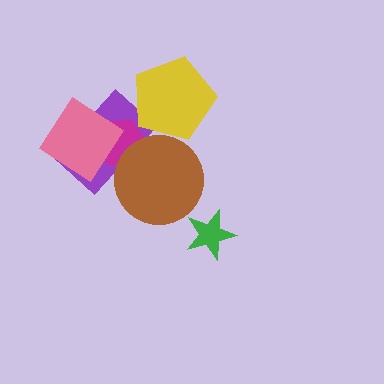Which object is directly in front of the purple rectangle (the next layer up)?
The magenta hexagon is directly in front of the purple rectangle.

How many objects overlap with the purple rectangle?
4 objects overlap with the purple rectangle.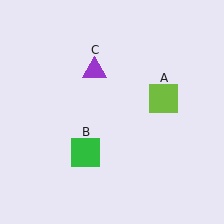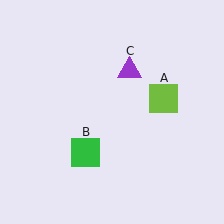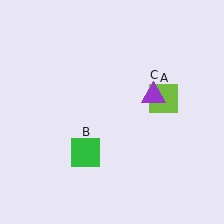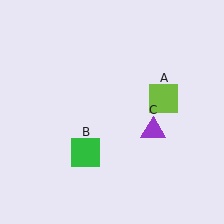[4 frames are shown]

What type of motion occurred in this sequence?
The purple triangle (object C) rotated clockwise around the center of the scene.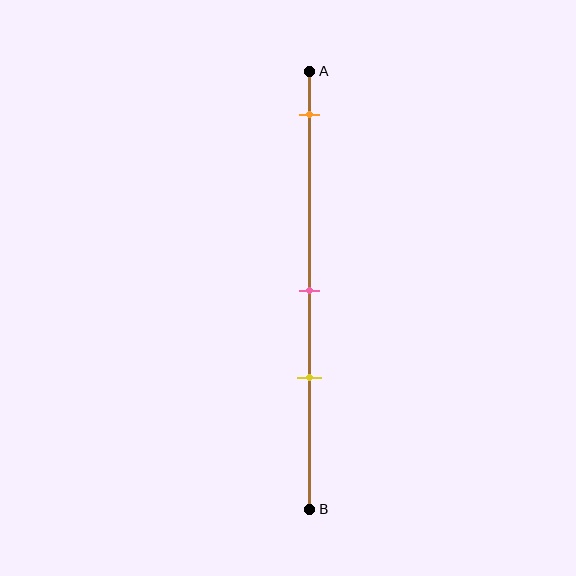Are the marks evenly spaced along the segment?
No, the marks are not evenly spaced.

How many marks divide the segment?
There are 3 marks dividing the segment.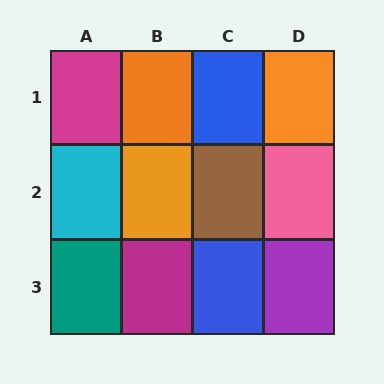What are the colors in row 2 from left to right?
Cyan, orange, brown, pink.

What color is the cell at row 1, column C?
Blue.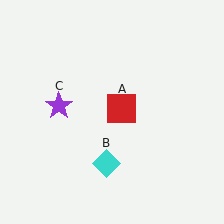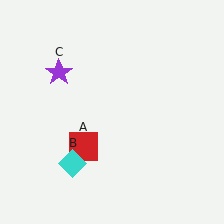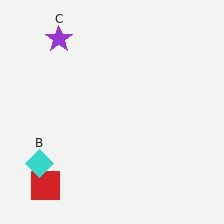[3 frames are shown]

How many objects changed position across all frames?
3 objects changed position: red square (object A), cyan diamond (object B), purple star (object C).